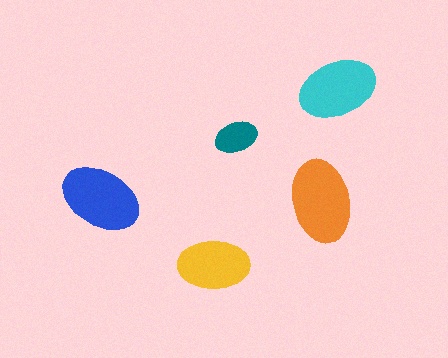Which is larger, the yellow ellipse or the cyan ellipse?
The cyan one.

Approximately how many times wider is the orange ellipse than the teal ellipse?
About 2 times wider.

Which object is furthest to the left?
The blue ellipse is leftmost.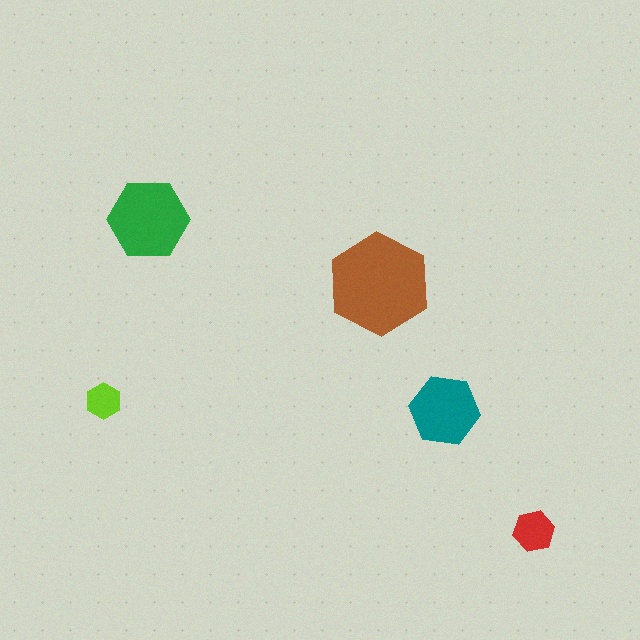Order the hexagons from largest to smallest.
the brown one, the green one, the teal one, the red one, the lime one.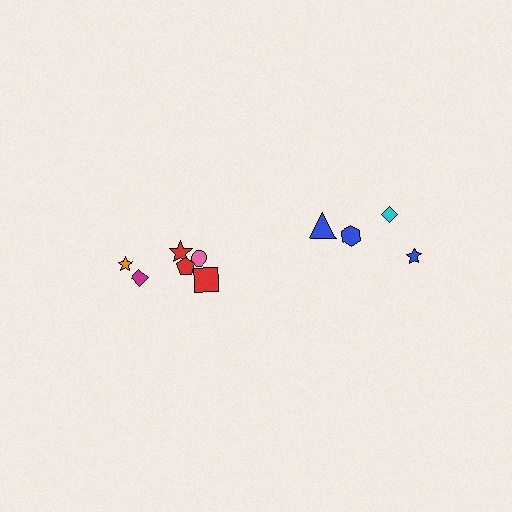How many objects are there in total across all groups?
There are 10 objects.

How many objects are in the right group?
There are 4 objects.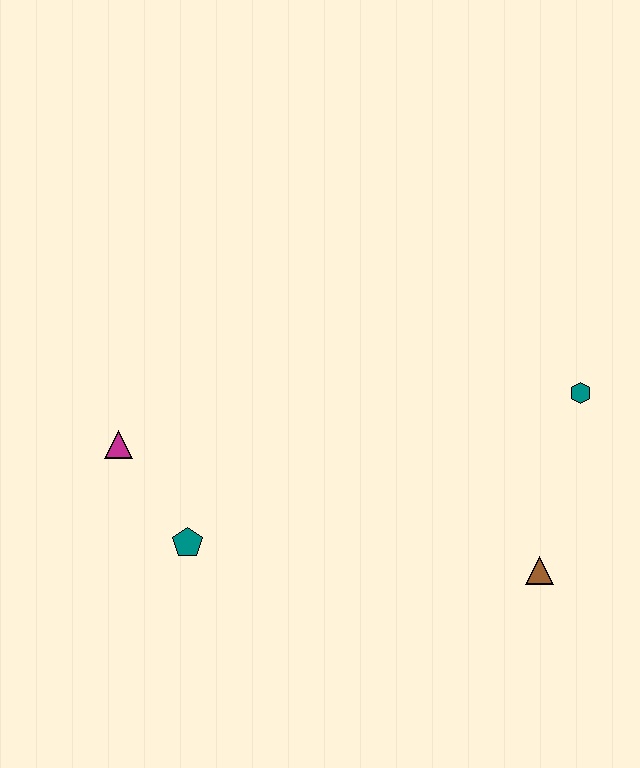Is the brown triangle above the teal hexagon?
No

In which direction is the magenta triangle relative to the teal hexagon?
The magenta triangle is to the left of the teal hexagon.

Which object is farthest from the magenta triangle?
The teal hexagon is farthest from the magenta triangle.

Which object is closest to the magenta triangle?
The teal pentagon is closest to the magenta triangle.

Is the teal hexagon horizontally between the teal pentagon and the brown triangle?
No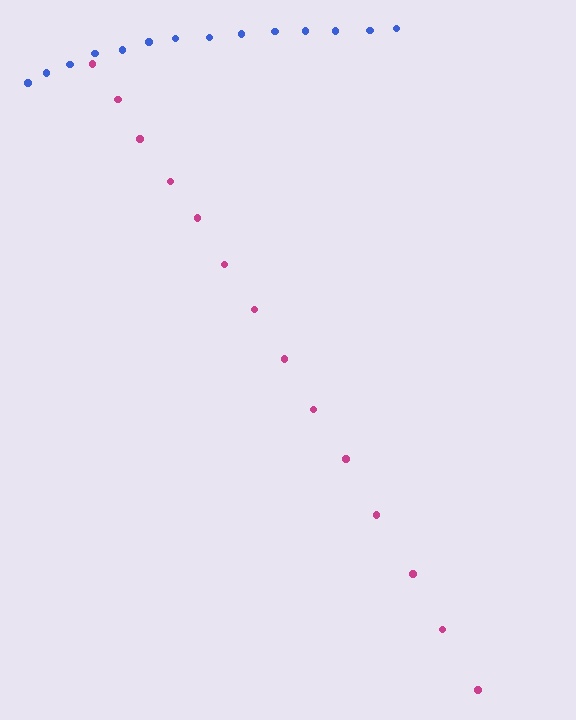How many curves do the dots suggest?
There are 2 distinct paths.